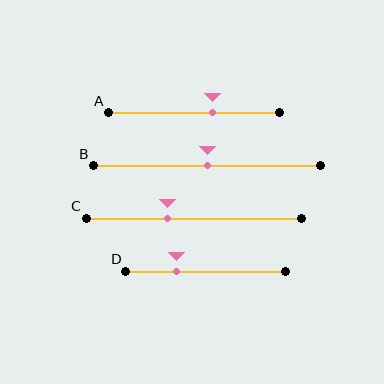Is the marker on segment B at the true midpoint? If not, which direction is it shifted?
Yes, the marker on segment B is at the true midpoint.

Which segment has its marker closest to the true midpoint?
Segment B has its marker closest to the true midpoint.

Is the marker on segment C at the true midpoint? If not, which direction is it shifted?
No, the marker on segment C is shifted to the left by about 12% of the segment length.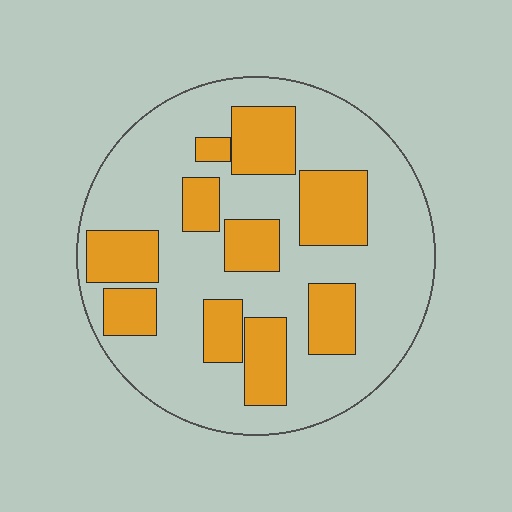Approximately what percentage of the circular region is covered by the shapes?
Approximately 30%.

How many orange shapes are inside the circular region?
10.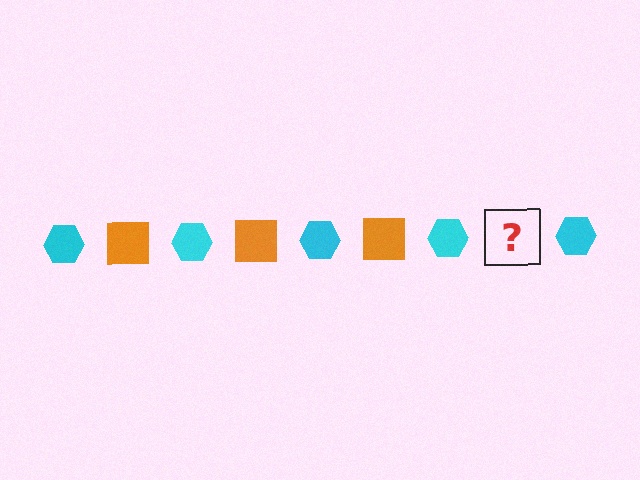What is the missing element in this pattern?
The missing element is an orange square.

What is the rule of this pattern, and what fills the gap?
The rule is that the pattern alternates between cyan hexagon and orange square. The gap should be filled with an orange square.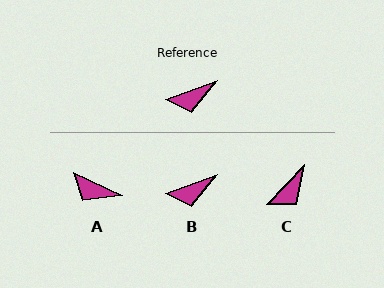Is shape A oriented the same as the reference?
No, it is off by about 45 degrees.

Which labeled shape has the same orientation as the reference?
B.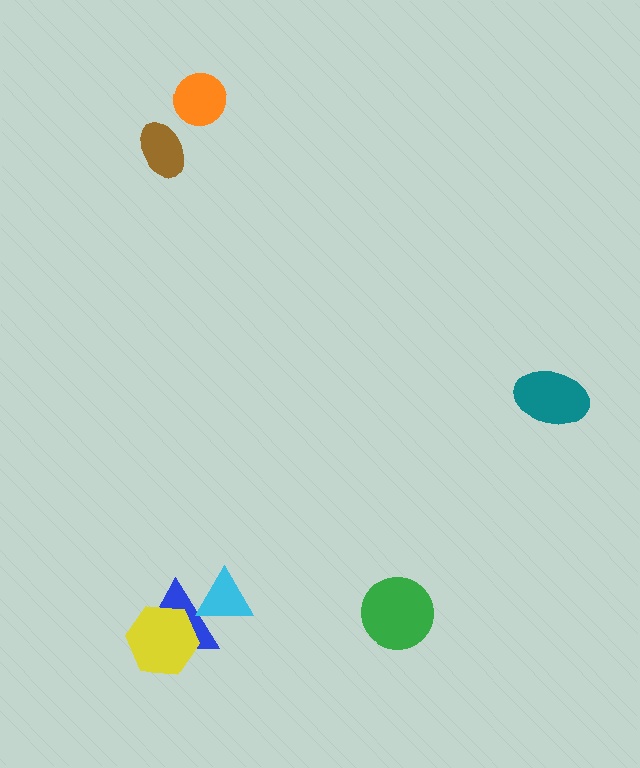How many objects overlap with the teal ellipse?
0 objects overlap with the teal ellipse.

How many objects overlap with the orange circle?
0 objects overlap with the orange circle.